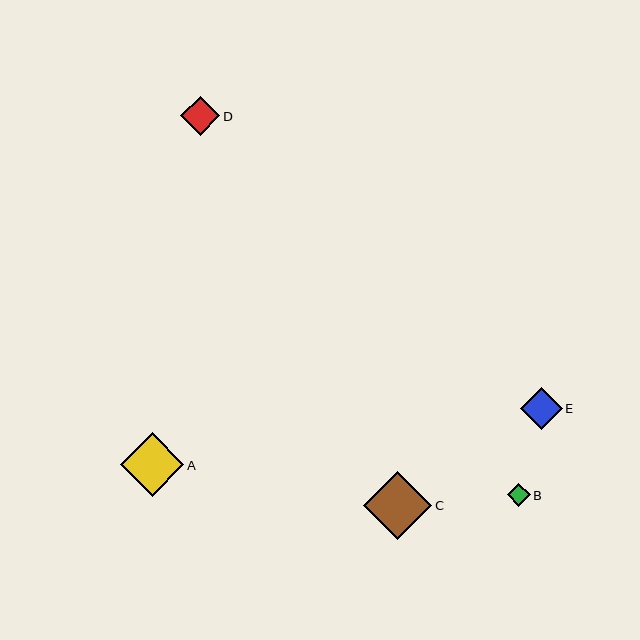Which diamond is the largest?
Diamond C is the largest with a size of approximately 68 pixels.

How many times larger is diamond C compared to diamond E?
Diamond C is approximately 1.6 times the size of diamond E.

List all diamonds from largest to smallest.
From largest to smallest: C, A, E, D, B.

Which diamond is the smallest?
Diamond B is the smallest with a size of approximately 23 pixels.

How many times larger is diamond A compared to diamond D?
Diamond A is approximately 1.6 times the size of diamond D.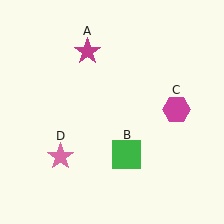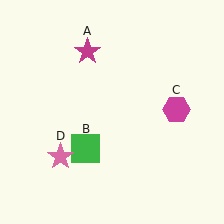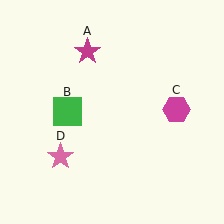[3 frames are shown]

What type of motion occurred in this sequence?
The green square (object B) rotated clockwise around the center of the scene.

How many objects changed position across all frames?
1 object changed position: green square (object B).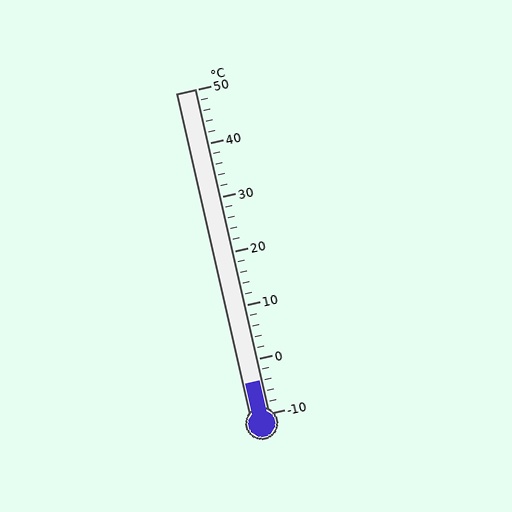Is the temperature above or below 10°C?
The temperature is below 10°C.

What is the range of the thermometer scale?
The thermometer scale ranges from -10°C to 50°C.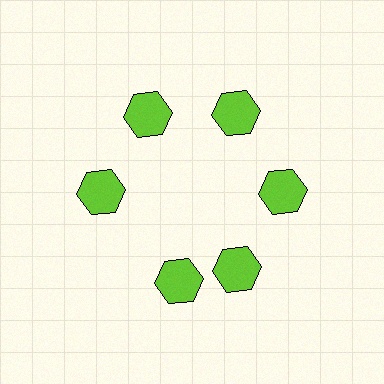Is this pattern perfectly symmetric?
No. The 6 lime hexagons are arranged in a ring, but one element near the 7 o'clock position is rotated out of alignment along the ring, breaking the 6-fold rotational symmetry.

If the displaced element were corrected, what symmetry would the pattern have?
It would have 6-fold rotational symmetry — the pattern would map onto itself every 60 degrees.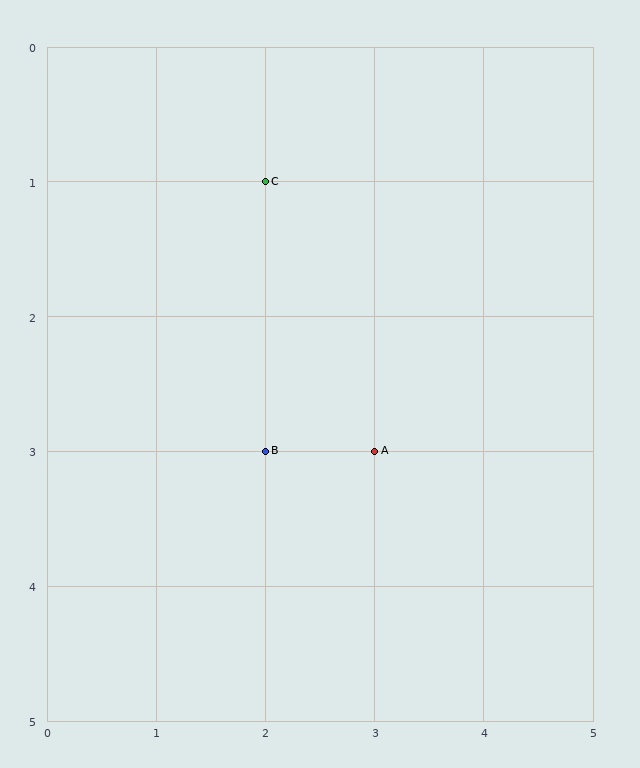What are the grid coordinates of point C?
Point C is at grid coordinates (2, 1).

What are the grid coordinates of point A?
Point A is at grid coordinates (3, 3).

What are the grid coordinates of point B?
Point B is at grid coordinates (2, 3).